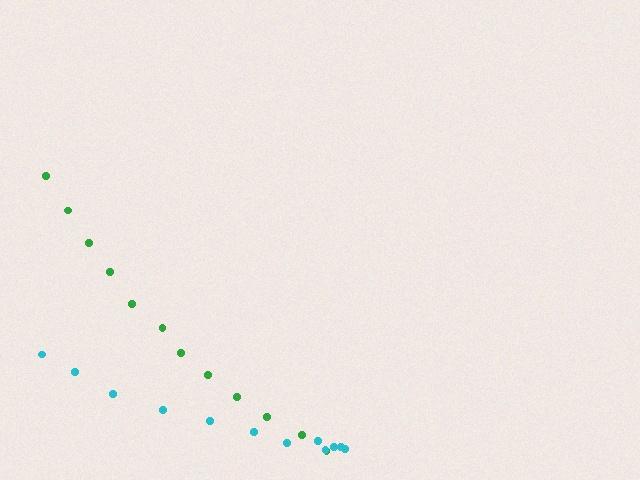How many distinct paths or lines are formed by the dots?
There are 2 distinct paths.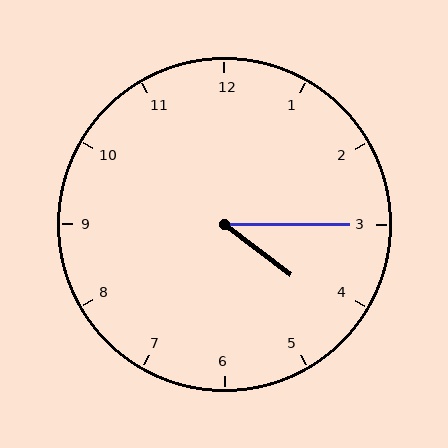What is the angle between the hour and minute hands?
Approximately 38 degrees.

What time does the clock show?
4:15.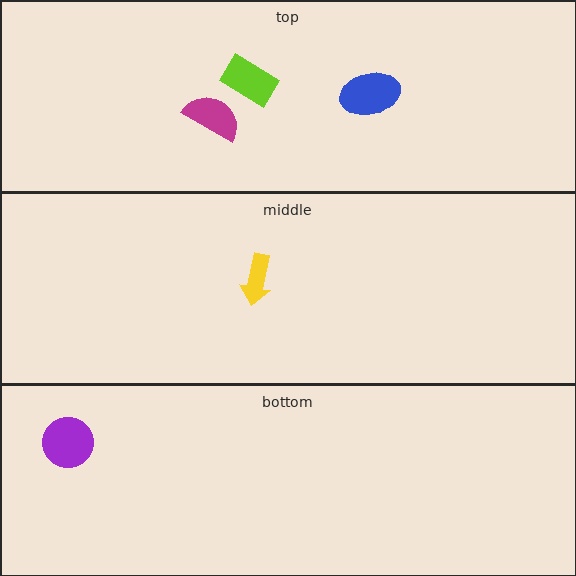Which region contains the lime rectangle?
The top region.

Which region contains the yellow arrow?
The middle region.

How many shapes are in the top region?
3.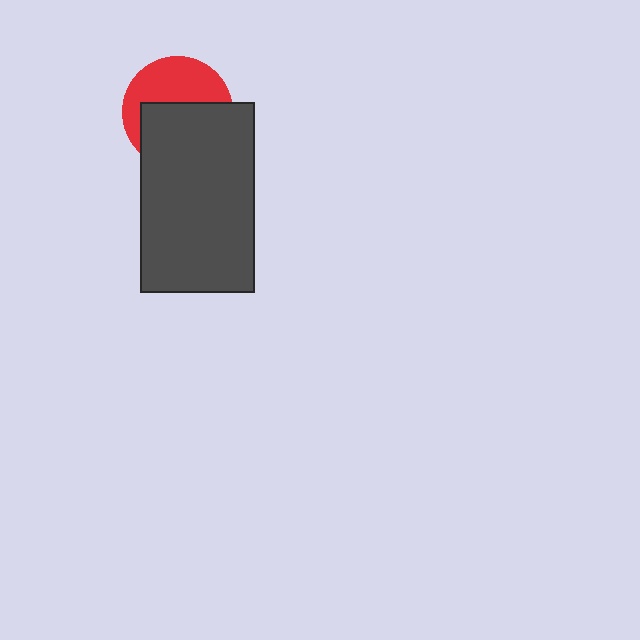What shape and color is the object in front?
The object in front is a dark gray rectangle.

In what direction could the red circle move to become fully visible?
The red circle could move up. That would shift it out from behind the dark gray rectangle entirely.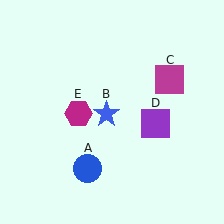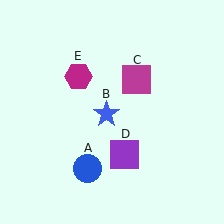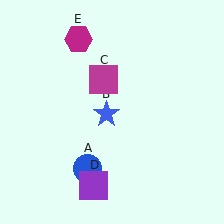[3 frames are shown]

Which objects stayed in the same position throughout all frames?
Blue circle (object A) and blue star (object B) remained stationary.